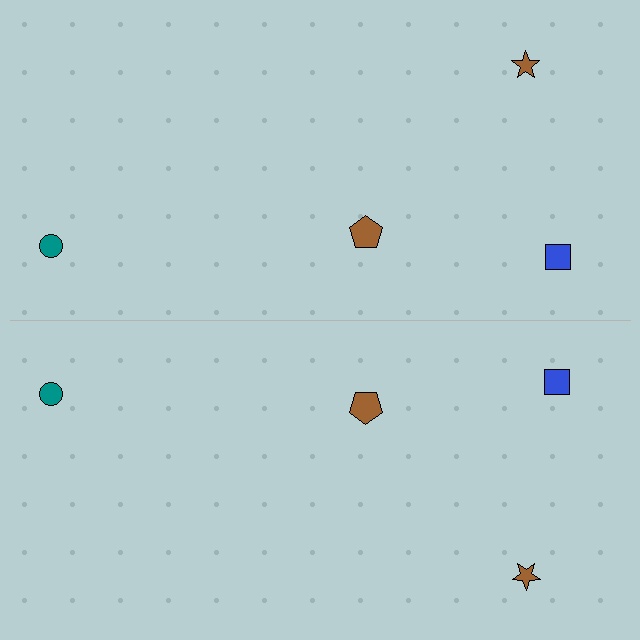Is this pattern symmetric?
Yes, this pattern has bilateral (reflection) symmetry.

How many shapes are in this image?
There are 8 shapes in this image.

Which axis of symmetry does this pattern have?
The pattern has a horizontal axis of symmetry running through the center of the image.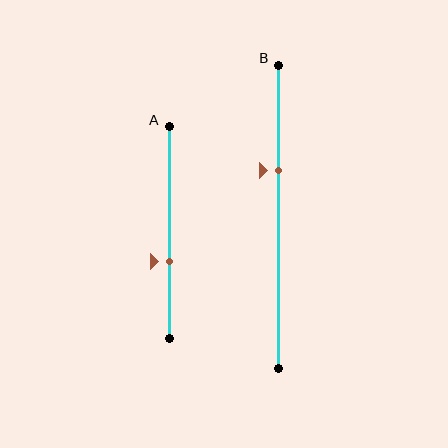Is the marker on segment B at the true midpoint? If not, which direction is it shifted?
No, the marker on segment B is shifted upward by about 15% of the segment length.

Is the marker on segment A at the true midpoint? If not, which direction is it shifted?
No, the marker on segment A is shifted downward by about 14% of the segment length.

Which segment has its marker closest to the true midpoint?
Segment A has its marker closest to the true midpoint.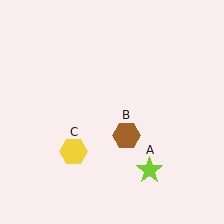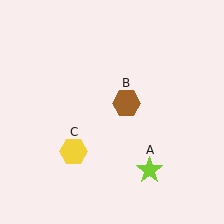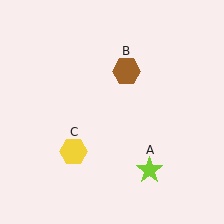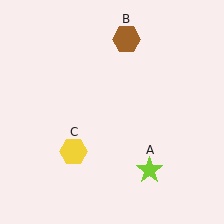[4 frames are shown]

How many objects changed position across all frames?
1 object changed position: brown hexagon (object B).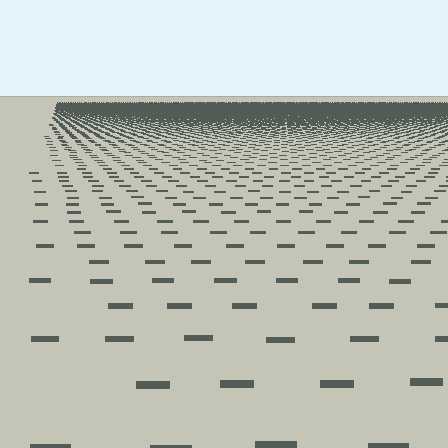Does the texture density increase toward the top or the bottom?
Density increases toward the top.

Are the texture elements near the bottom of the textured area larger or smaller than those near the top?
Larger. Near the bottom, elements are closer to the viewer and appear at a bigger on-screen size.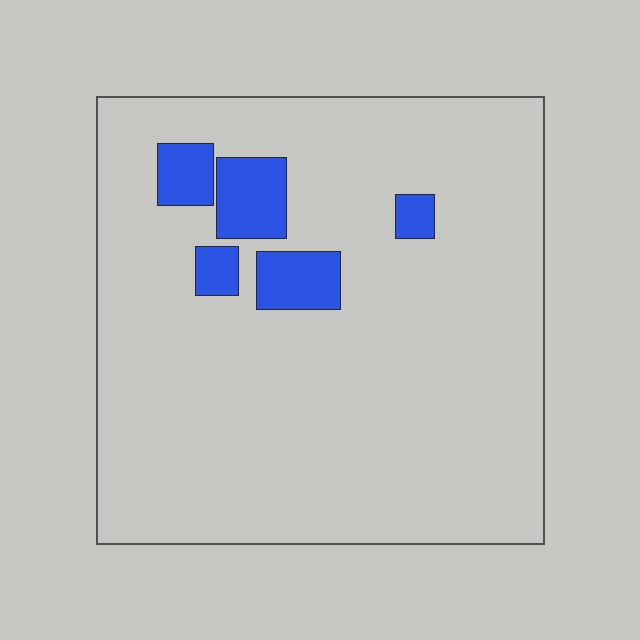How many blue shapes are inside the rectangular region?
5.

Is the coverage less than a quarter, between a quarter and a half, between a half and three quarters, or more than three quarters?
Less than a quarter.